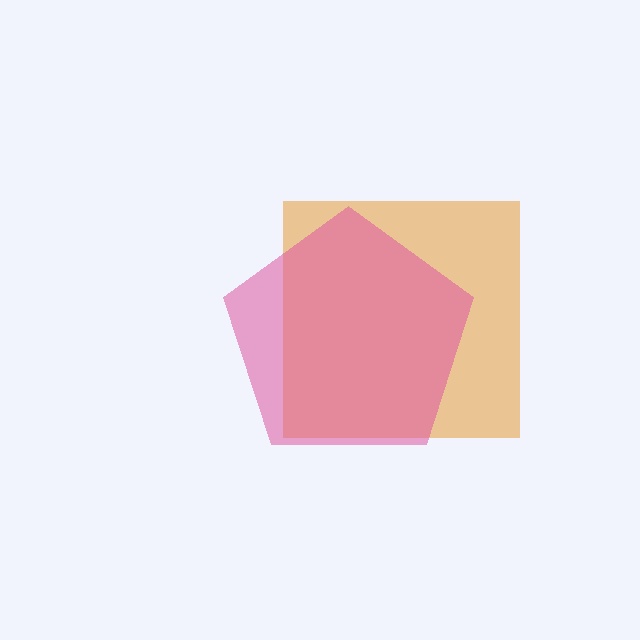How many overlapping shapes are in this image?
There are 2 overlapping shapes in the image.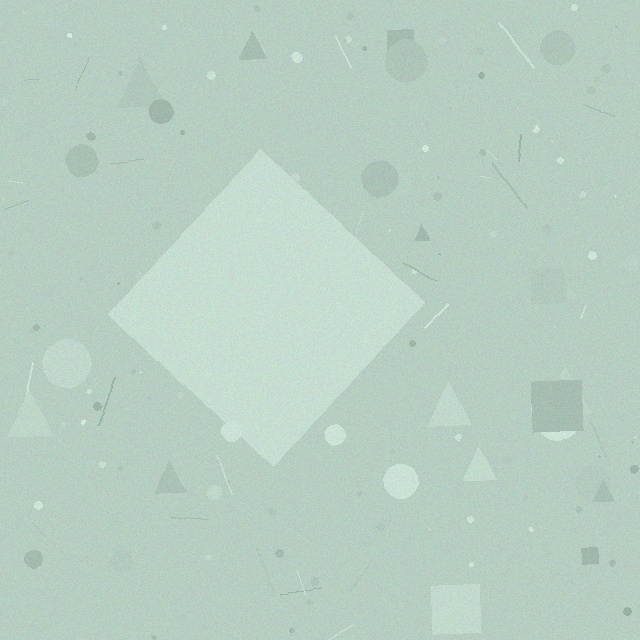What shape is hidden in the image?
A diamond is hidden in the image.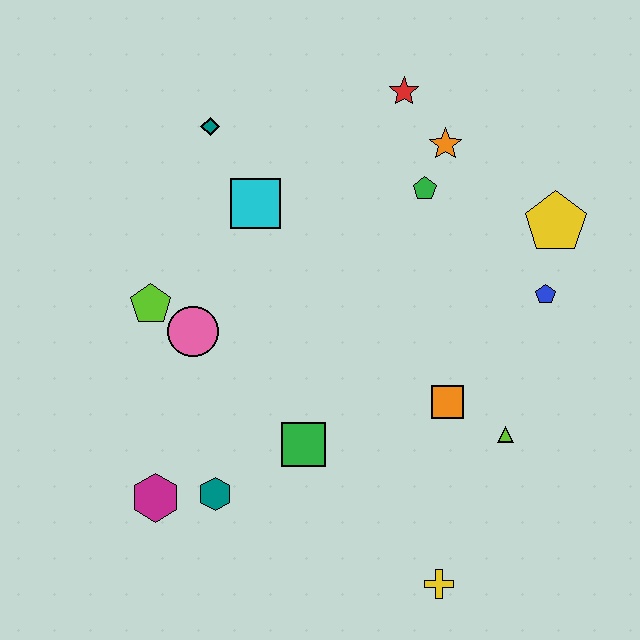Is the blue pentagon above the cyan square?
No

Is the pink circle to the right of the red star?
No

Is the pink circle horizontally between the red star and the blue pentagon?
No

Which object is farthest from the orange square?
The teal diamond is farthest from the orange square.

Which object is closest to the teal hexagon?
The magenta hexagon is closest to the teal hexagon.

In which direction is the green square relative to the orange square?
The green square is to the left of the orange square.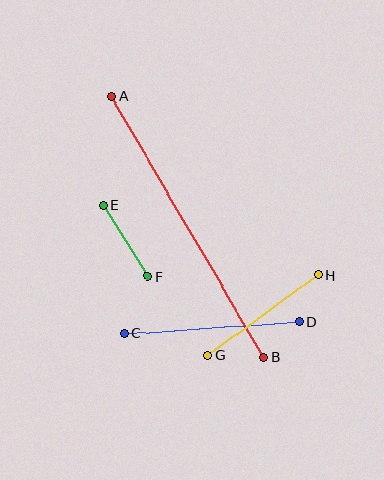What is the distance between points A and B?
The distance is approximately 302 pixels.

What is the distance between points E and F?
The distance is approximately 83 pixels.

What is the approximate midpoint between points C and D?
The midpoint is at approximately (212, 328) pixels.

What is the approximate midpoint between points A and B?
The midpoint is at approximately (187, 227) pixels.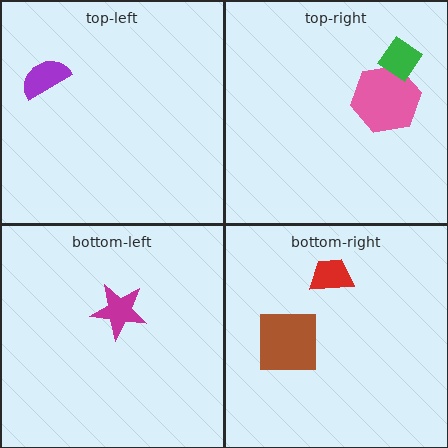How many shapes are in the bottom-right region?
2.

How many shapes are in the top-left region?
1.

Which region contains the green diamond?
The top-right region.